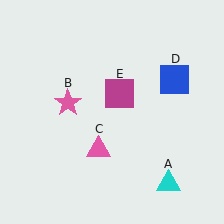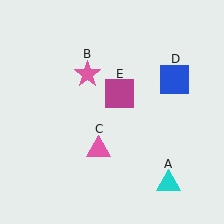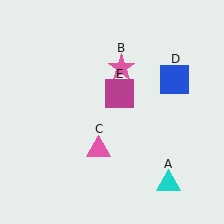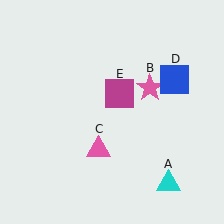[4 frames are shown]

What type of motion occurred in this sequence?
The pink star (object B) rotated clockwise around the center of the scene.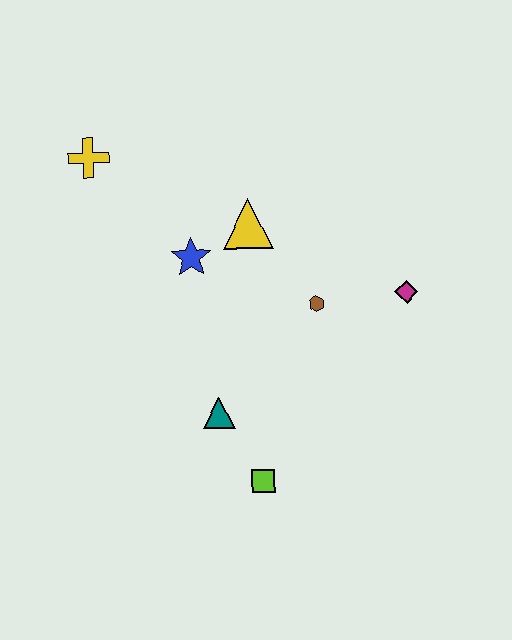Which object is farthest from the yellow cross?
The lime square is farthest from the yellow cross.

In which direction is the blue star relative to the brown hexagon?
The blue star is to the left of the brown hexagon.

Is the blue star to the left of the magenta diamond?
Yes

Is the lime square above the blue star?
No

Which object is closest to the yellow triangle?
The blue star is closest to the yellow triangle.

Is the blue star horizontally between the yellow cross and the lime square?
Yes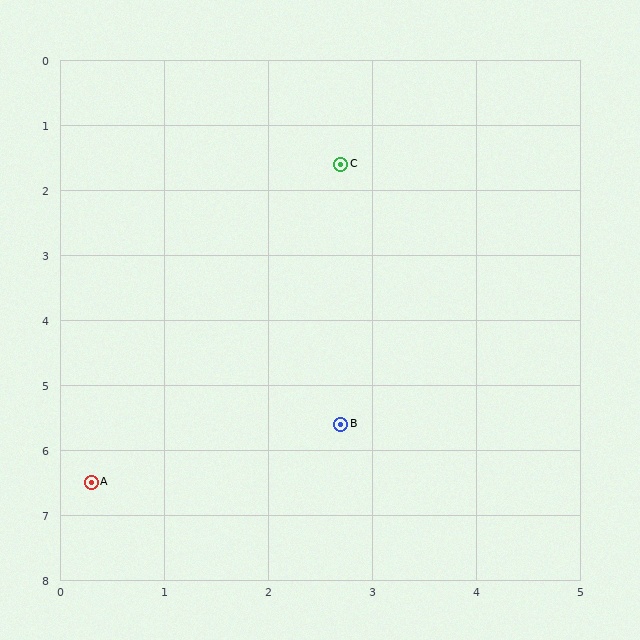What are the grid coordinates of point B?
Point B is at approximately (2.7, 5.6).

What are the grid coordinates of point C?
Point C is at approximately (2.7, 1.6).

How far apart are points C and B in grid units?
Points C and B are about 4.0 grid units apart.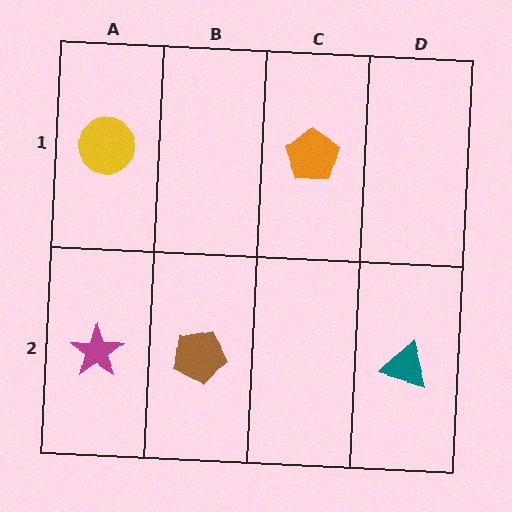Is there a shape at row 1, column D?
No, that cell is empty.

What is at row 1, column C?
An orange pentagon.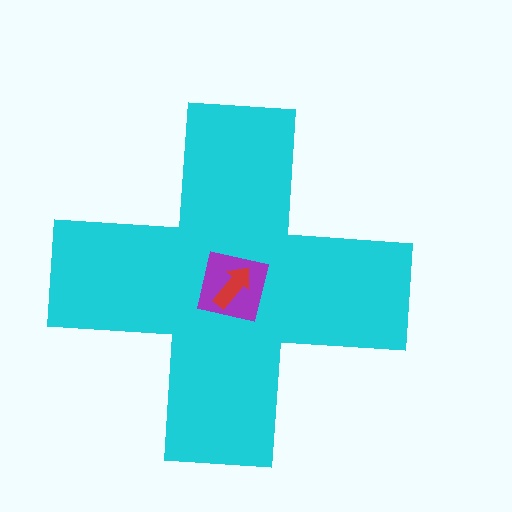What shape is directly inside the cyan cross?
The purple square.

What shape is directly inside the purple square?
The red arrow.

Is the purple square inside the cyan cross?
Yes.